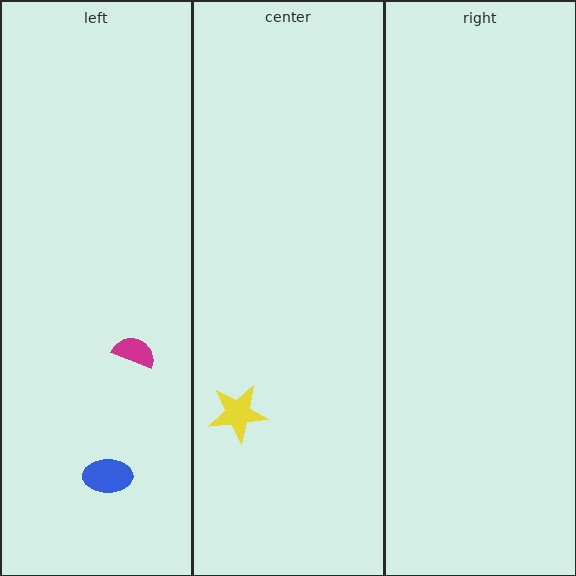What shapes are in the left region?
The magenta semicircle, the blue ellipse.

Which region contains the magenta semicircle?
The left region.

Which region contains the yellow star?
The center region.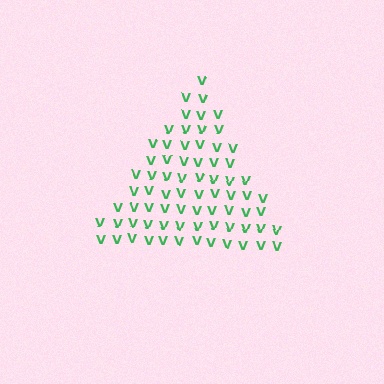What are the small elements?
The small elements are letter V's.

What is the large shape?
The large shape is a triangle.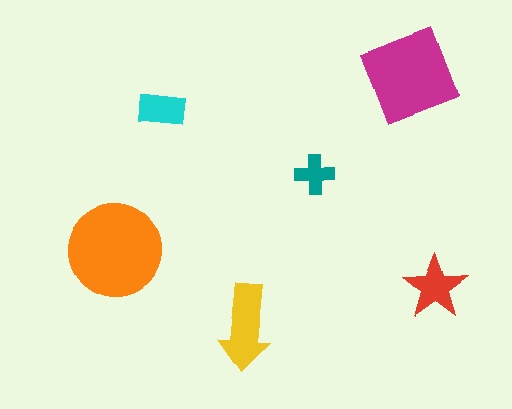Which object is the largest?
The orange circle.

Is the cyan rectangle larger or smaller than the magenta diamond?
Smaller.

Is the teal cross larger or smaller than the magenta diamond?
Smaller.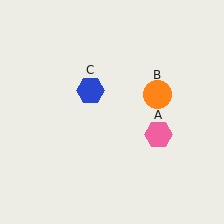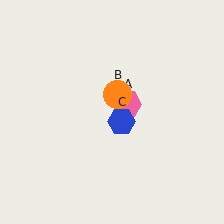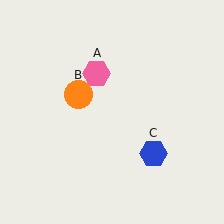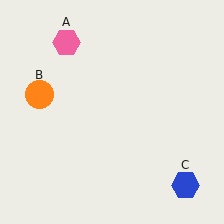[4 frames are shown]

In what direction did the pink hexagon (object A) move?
The pink hexagon (object A) moved up and to the left.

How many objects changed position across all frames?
3 objects changed position: pink hexagon (object A), orange circle (object B), blue hexagon (object C).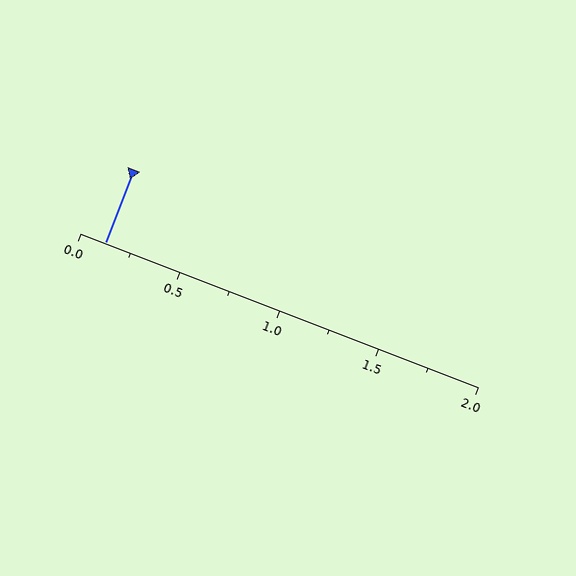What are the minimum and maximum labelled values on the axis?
The axis runs from 0.0 to 2.0.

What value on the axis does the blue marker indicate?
The marker indicates approximately 0.12.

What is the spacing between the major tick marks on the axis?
The major ticks are spaced 0.5 apart.